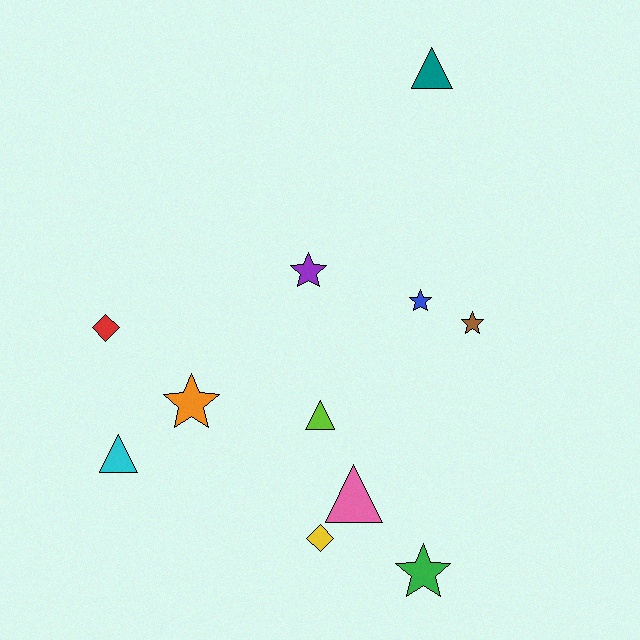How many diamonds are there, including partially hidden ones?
There are 2 diamonds.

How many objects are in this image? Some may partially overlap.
There are 11 objects.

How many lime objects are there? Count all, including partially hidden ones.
There is 1 lime object.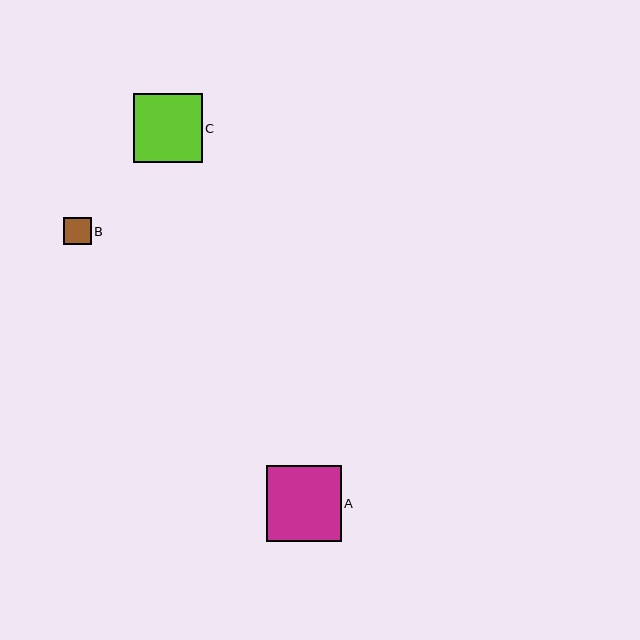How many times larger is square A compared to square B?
Square A is approximately 2.8 times the size of square B.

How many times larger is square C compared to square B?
Square C is approximately 2.5 times the size of square B.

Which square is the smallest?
Square B is the smallest with a size of approximately 27 pixels.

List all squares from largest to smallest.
From largest to smallest: A, C, B.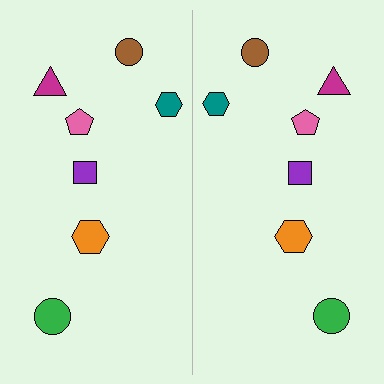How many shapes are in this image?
There are 14 shapes in this image.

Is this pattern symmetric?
Yes, this pattern has bilateral (reflection) symmetry.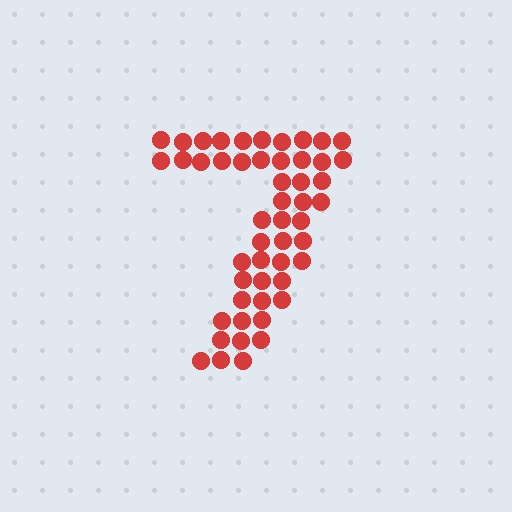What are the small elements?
The small elements are circles.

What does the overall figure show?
The overall figure shows the digit 7.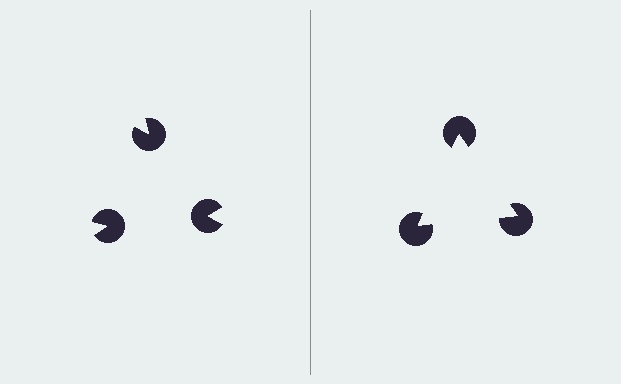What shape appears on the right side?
An illusory triangle.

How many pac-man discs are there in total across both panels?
6 — 3 on each side.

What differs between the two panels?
The pac-man discs are positioned identically on both sides; only the wedge orientations differ. On the right they align to a triangle; on the left they are misaligned.